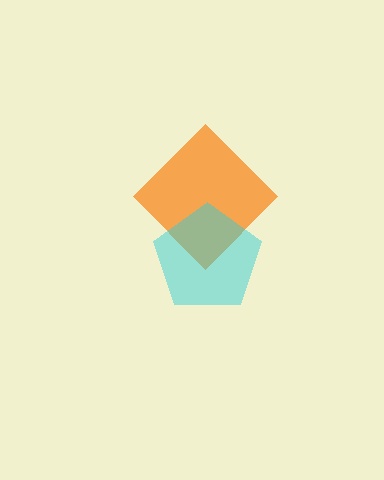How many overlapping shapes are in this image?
There are 2 overlapping shapes in the image.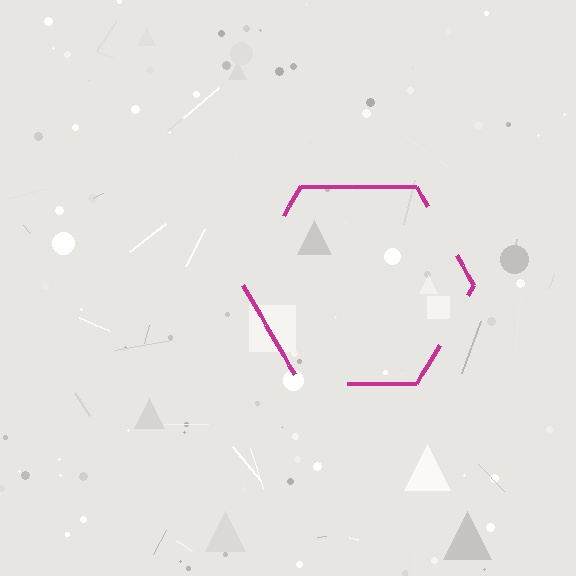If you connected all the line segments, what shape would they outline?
They would outline a hexagon.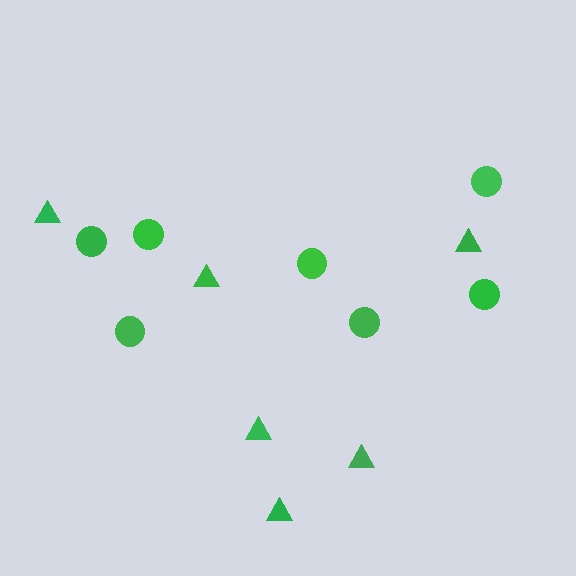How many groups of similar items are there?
There are 2 groups: one group of triangles (6) and one group of circles (7).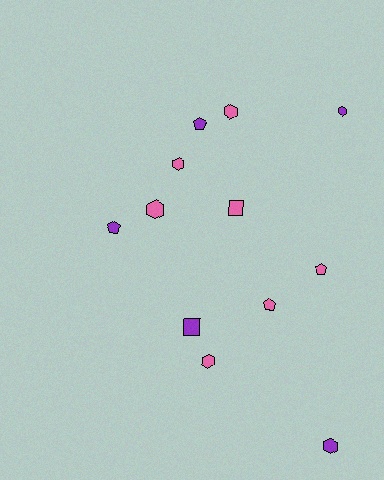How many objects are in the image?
There are 12 objects.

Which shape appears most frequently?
Hexagon, with 6 objects.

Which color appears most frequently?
Pink, with 7 objects.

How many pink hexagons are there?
There are 4 pink hexagons.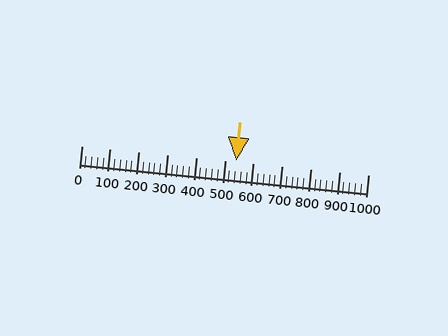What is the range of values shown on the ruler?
The ruler shows values from 0 to 1000.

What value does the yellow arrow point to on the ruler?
The yellow arrow points to approximately 540.